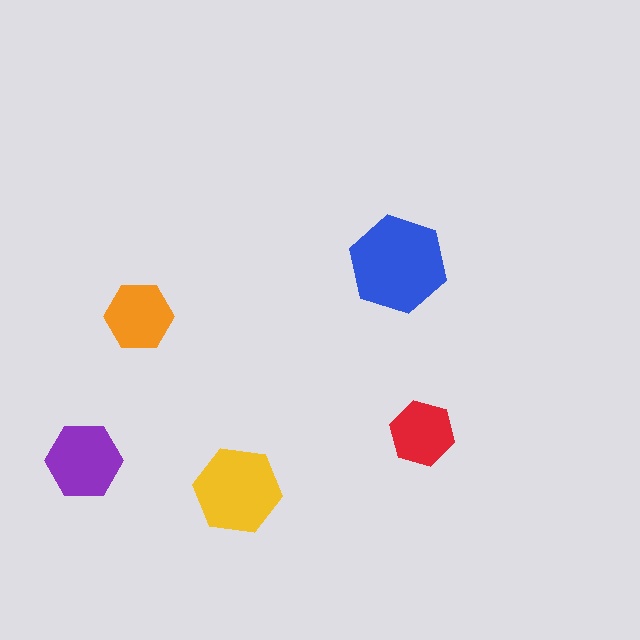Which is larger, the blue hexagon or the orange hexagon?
The blue one.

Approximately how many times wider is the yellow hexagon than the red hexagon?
About 1.5 times wider.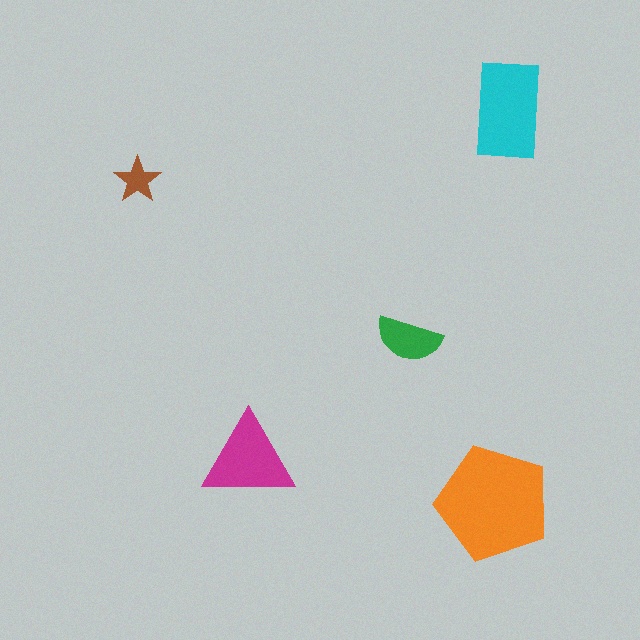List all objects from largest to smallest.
The orange pentagon, the cyan rectangle, the magenta triangle, the green semicircle, the brown star.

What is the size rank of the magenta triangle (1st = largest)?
3rd.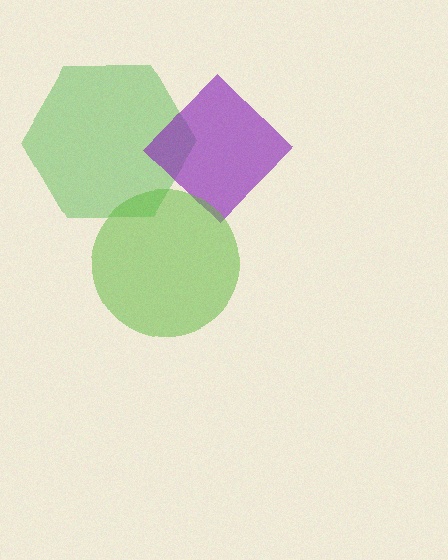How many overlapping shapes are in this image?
There are 3 overlapping shapes in the image.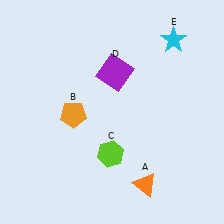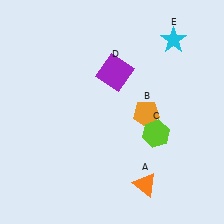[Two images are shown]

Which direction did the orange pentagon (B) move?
The orange pentagon (B) moved right.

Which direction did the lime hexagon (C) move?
The lime hexagon (C) moved right.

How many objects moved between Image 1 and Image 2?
2 objects moved between the two images.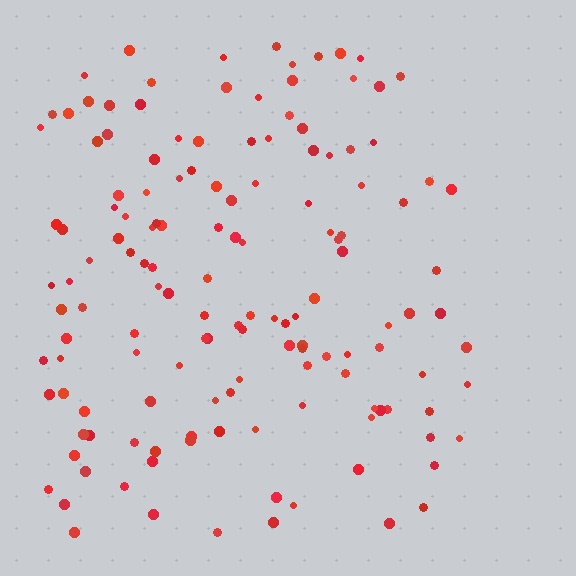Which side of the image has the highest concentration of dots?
The left.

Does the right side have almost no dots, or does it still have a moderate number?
Still a moderate number, just noticeably fewer than the left.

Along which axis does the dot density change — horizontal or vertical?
Horizontal.